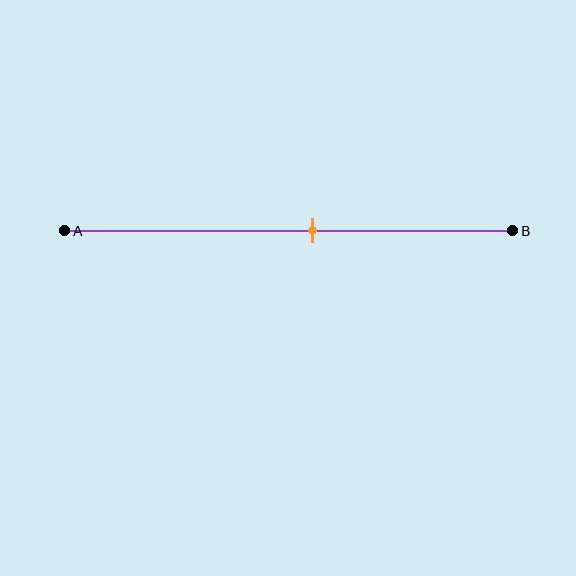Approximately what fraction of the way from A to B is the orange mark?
The orange mark is approximately 55% of the way from A to B.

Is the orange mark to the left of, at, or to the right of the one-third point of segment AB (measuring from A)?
The orange mark is to the right of the one-third point of segment AB.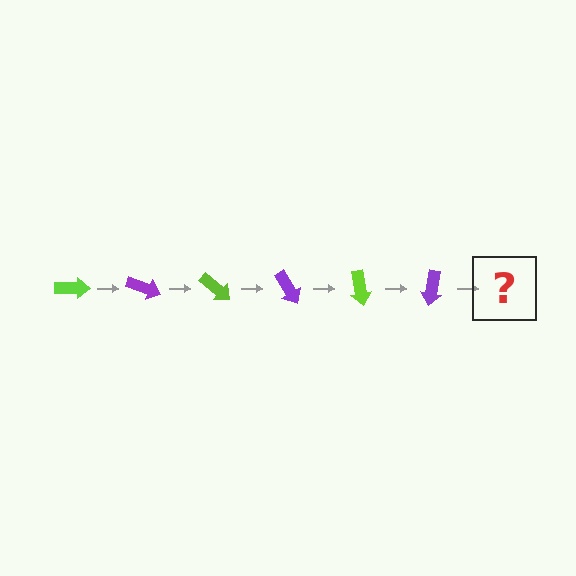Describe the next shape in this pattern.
It should be a lime arrow, rotated 120 degrees from the start.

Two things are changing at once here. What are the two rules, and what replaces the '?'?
The two rules are that it rotates 20 degrees each step and the color cycles through lime and purple. The '?' should be a lime arrow, rotated 120 degrees from the start.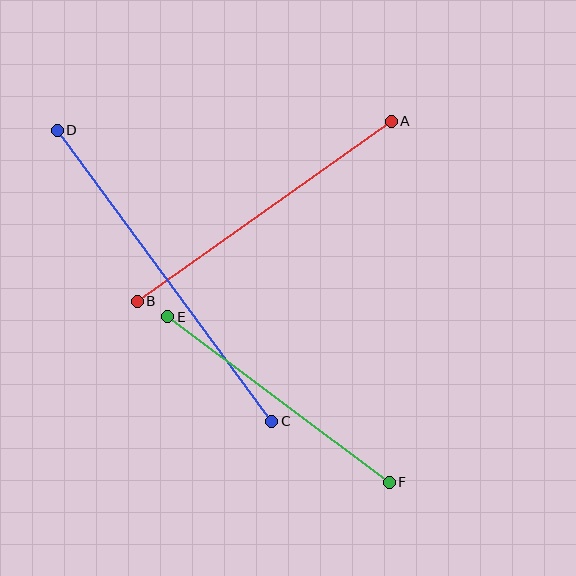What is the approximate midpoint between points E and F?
The midpoint is at approximately (279, 400) pixels.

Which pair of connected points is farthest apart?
Points C and D are farthest apart.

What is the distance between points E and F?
The distance is approximately 277 pixels.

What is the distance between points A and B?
The distance is approximately 311 pixels.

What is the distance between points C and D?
The distance is approximately 362 pixels.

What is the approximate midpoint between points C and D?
The midpoint is at approximately (165, 276) pixels.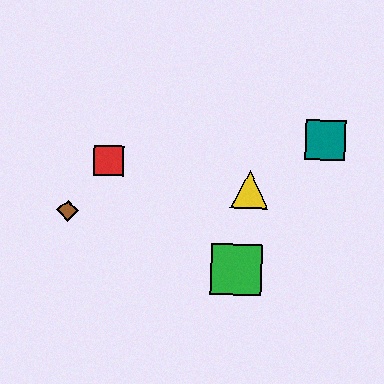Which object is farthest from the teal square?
The brown diamond is farthest from the teal square.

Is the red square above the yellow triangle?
Yes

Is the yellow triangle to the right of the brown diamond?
Yes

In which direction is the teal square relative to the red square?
The teal square is to the right of the red square.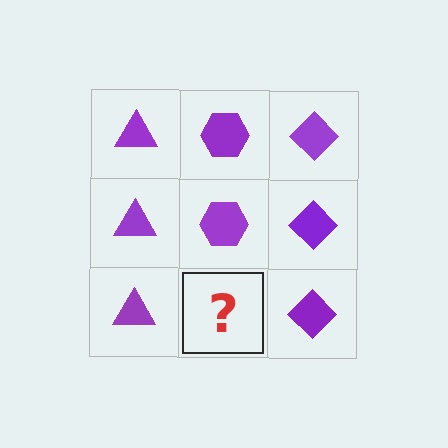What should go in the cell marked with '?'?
The missing cell should contain a purple hexagon.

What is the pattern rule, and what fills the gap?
The rule is that each column has a consistent shape. The gap should be filled with a purple hexagon.